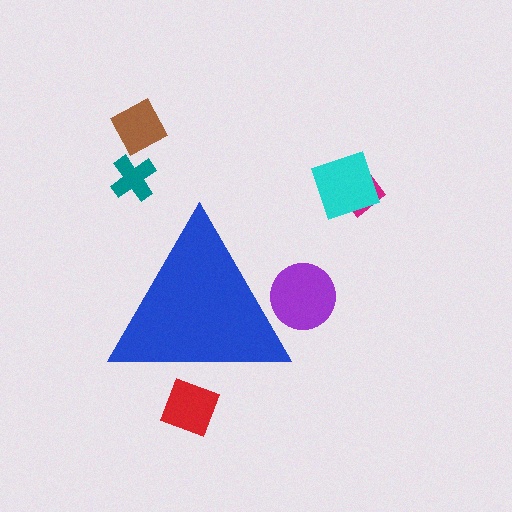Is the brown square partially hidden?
No, the brown square is fully visible.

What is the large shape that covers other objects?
A blue triangle.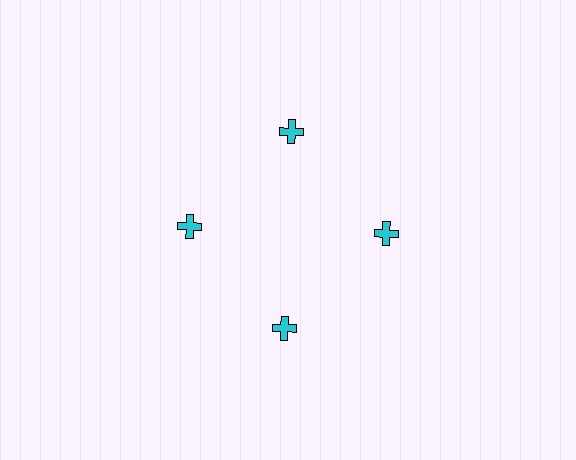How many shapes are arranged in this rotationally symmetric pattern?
There are 4 shapes, arranged in 4 groups of 1.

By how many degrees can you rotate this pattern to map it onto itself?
The pattern maps onto itself every 90 degrees of rotation.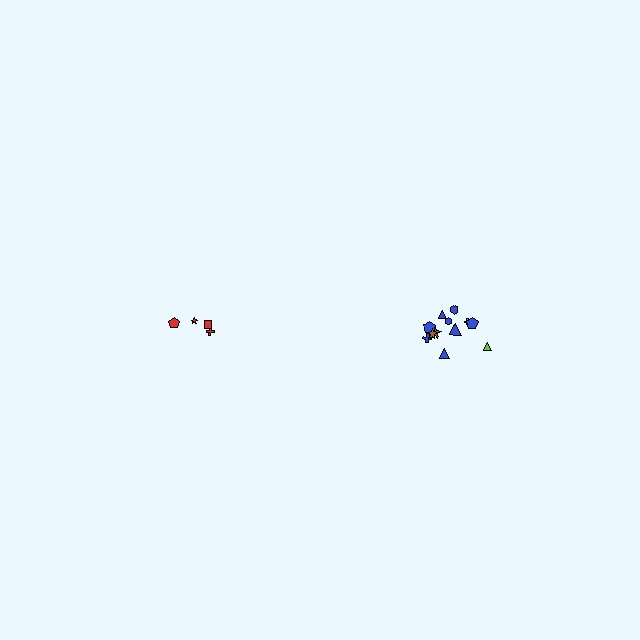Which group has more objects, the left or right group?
The right group.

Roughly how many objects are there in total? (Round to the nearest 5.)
Roughly 15 objects in total.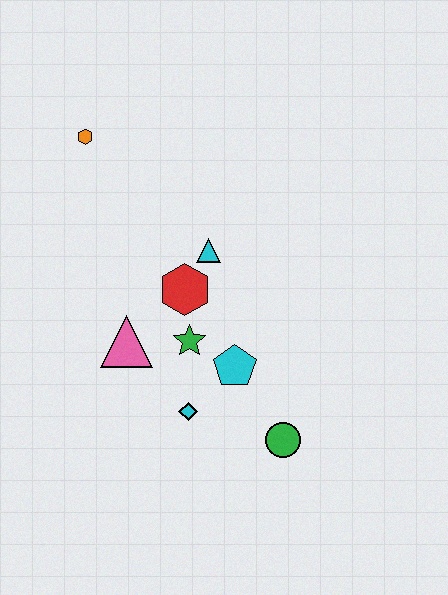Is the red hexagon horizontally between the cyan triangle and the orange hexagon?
Yes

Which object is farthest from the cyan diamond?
The orange hexagon is farthest from the cyan diamond.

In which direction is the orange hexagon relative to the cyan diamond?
The orange hexagon is above the cyan diamond.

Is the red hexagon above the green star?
Yes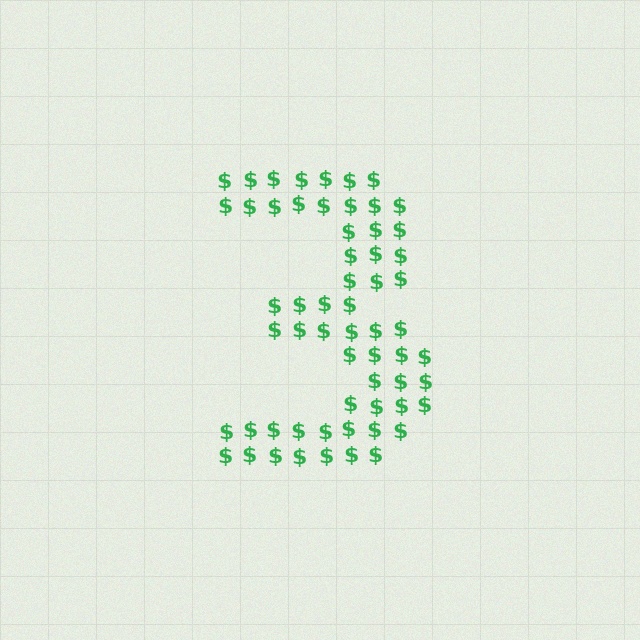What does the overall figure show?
The overall figure shows the digit 3.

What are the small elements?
The small elements are dollar signs.